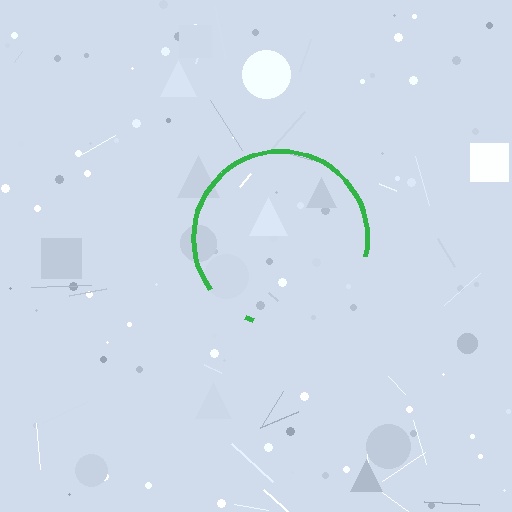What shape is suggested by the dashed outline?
The dashed outline suggests a circle.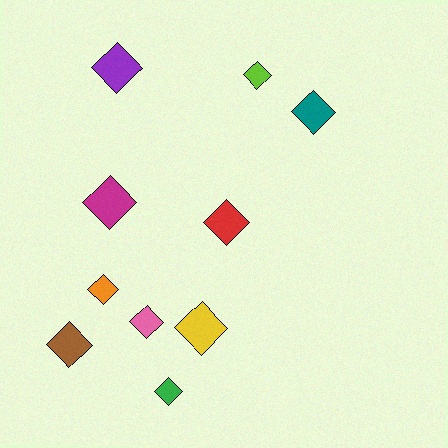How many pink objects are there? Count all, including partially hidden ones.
There is 1 pink object.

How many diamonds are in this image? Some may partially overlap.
There are 10 diamonds.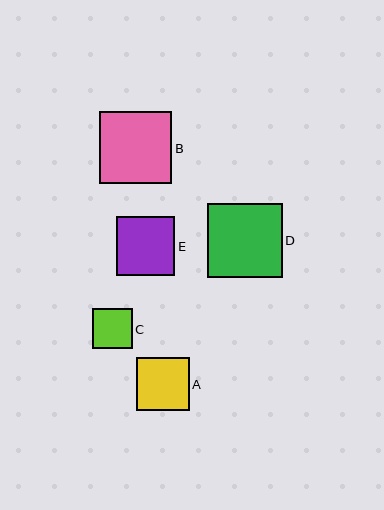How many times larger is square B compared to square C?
Square B is approximately 1.8 times the size of square C.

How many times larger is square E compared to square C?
Square E is approximately 1.5 times the size of square C.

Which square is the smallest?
Square C is the smallest with a size of approximately 40 pixels.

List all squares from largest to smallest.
From largest to smallest: D, B, E, A, C.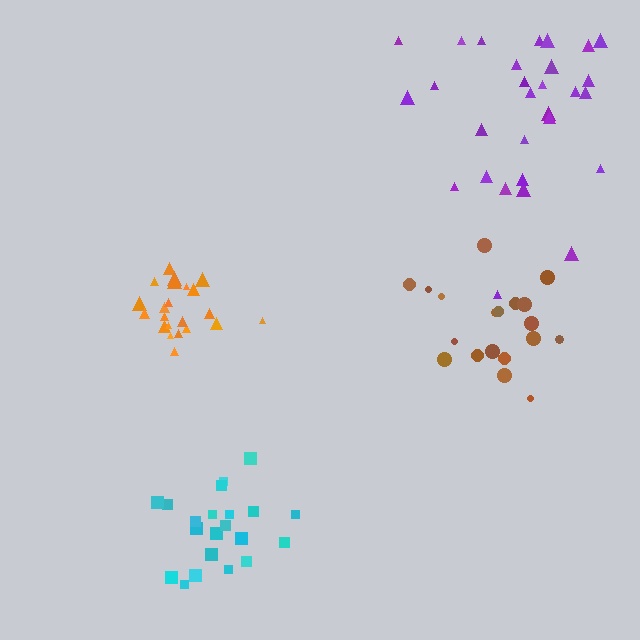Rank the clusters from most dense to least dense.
orange, cyan, purple, brown.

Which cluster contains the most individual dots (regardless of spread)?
Purple (29).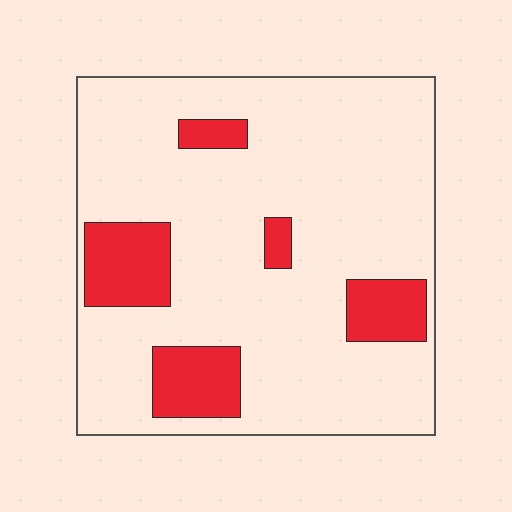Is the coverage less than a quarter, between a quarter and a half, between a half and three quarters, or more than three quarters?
Less than a quarter.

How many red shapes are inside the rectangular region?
5.